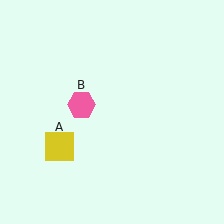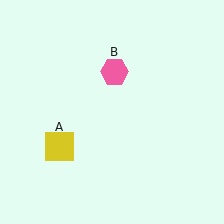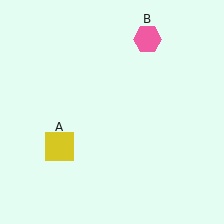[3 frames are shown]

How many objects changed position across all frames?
1 object changed position: pink hexagon (object B).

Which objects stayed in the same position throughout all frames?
Yellow square (object A) remained stationary.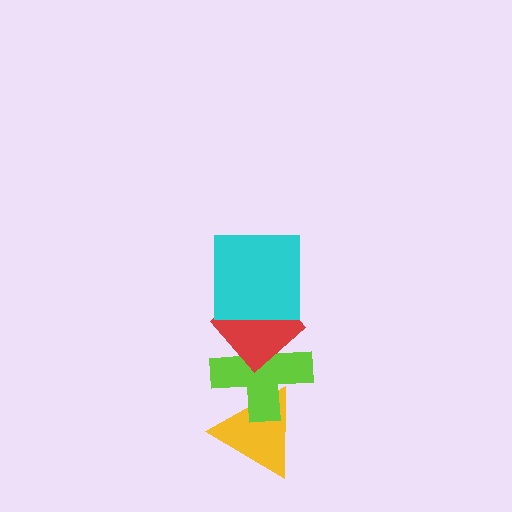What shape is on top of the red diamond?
The cyan square is on top of the red diamond.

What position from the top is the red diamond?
The red diamond is 2nd from the top.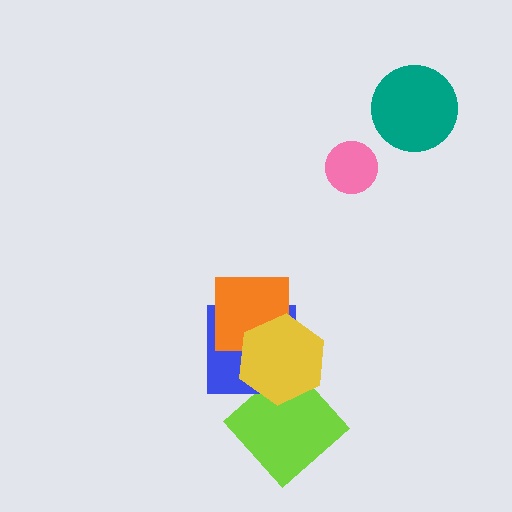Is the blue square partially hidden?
Yes, it is partially covered by another shape.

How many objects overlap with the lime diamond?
1 object overlaps with the lime diamond.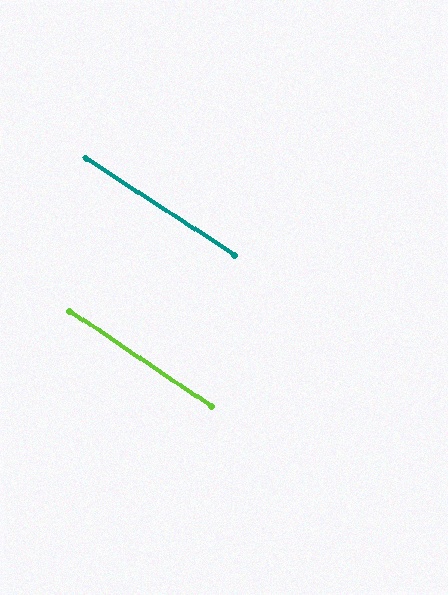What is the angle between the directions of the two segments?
Approximately 1 degree.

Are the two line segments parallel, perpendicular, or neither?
Parallel — their directions differ by only 1.1°.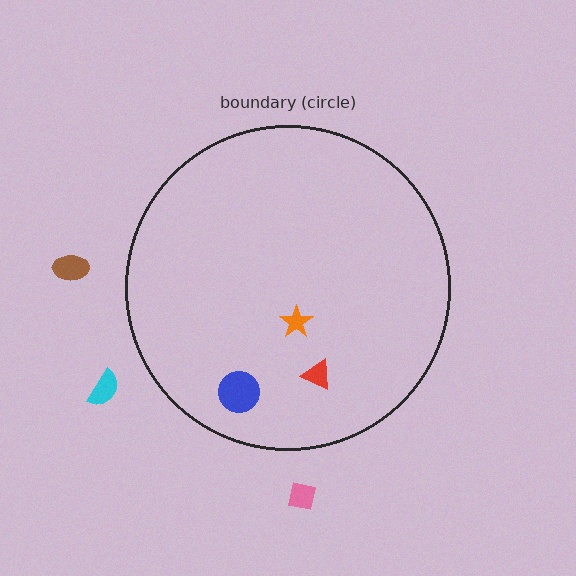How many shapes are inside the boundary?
3 inside, 3 outside.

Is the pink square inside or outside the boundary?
Outside.